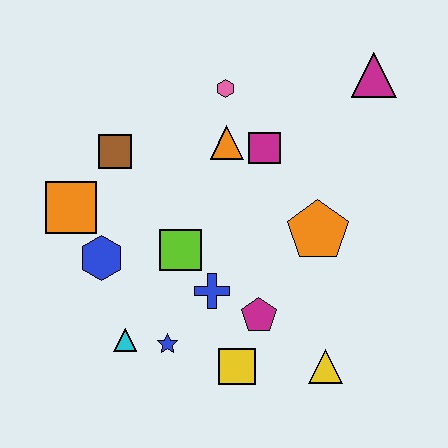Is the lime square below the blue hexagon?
No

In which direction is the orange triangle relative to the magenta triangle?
The orange triangle is to the left of the magenta triangle.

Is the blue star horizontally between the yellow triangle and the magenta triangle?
No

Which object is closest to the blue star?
The cyan triangle is closest to the blue star.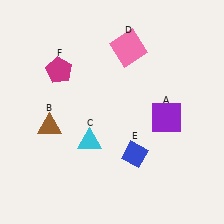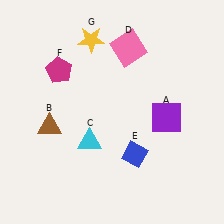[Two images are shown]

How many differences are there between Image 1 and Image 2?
There is 1 difference between the two images.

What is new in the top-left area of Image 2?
A yellow star (G) was added in the top-left area of Image 2.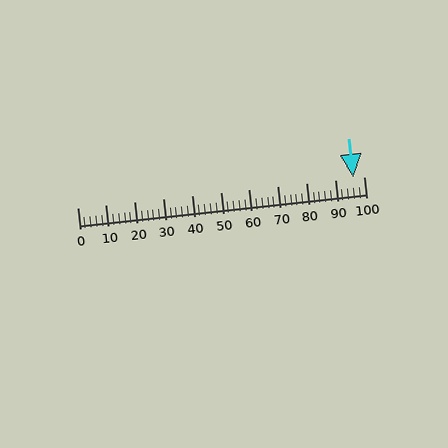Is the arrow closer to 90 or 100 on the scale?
The arrow is closer to 100.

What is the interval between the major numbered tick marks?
The major tick marks are spaced 10 units apart.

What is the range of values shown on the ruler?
The ruler shows values from 0 to 100.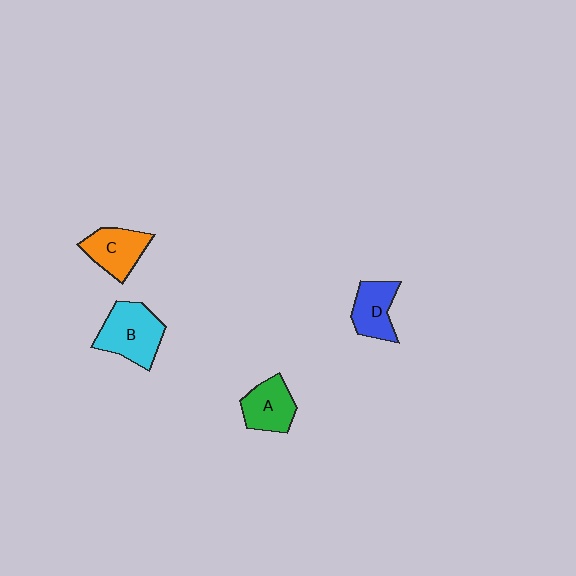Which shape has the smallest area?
Shape D (blue).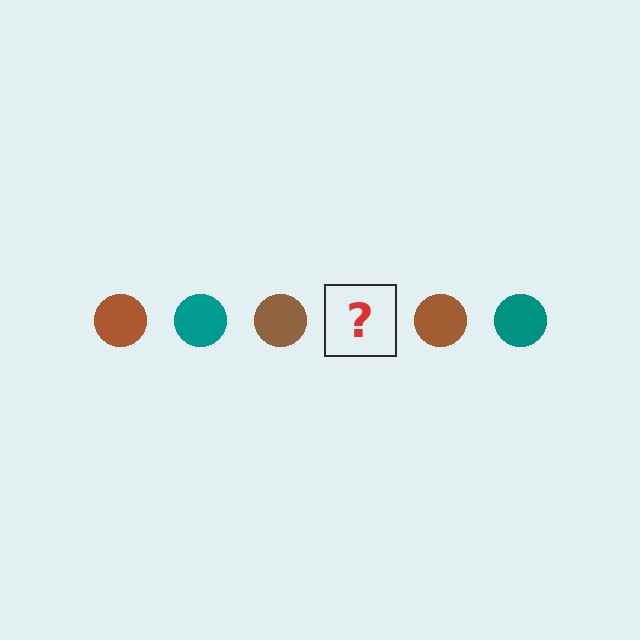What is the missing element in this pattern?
The missing element is a teal circle.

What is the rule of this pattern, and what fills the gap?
The rule is that the pattern cycles through brown, teal circles. The gap should be filled with a teal circle.